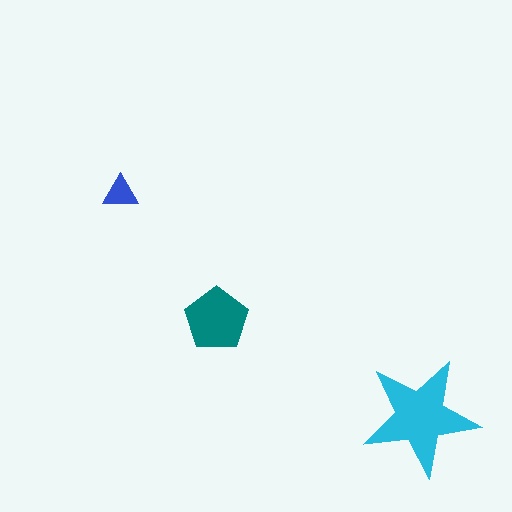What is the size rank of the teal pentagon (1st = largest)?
2nd.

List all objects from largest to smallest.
The cyan star, the teal pentagon, the blue triangle.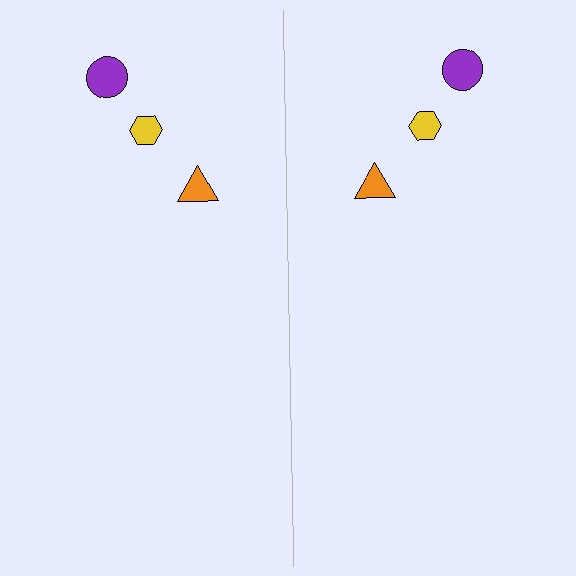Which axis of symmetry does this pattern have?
The pattern has a vertical axis of symmetry running through the center of the image.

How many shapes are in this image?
There are 6 shapes in this image.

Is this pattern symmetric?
Yes, this pattern has bilateral (reflection) symmetry.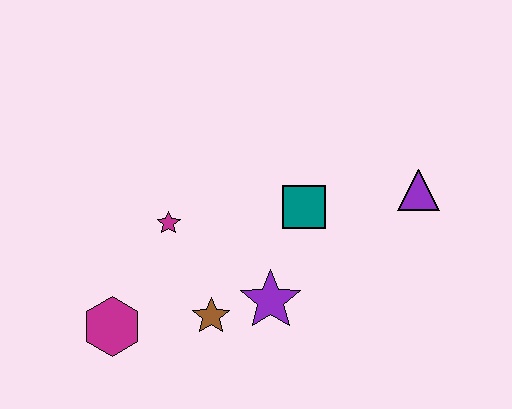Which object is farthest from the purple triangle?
The magenta hexagon is farthest from the purple triangle.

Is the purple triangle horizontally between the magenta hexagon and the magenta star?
No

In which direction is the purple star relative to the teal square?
The purple star is below the teal square.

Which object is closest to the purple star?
The brown star is closest to the purple star.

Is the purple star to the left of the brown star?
No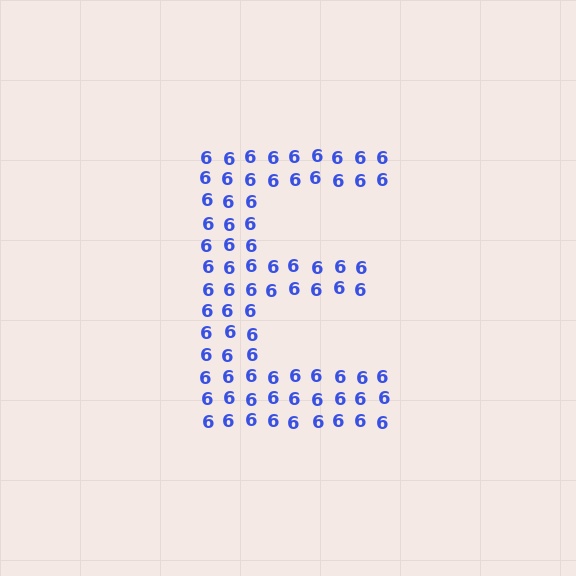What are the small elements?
The small elements are digit 6's.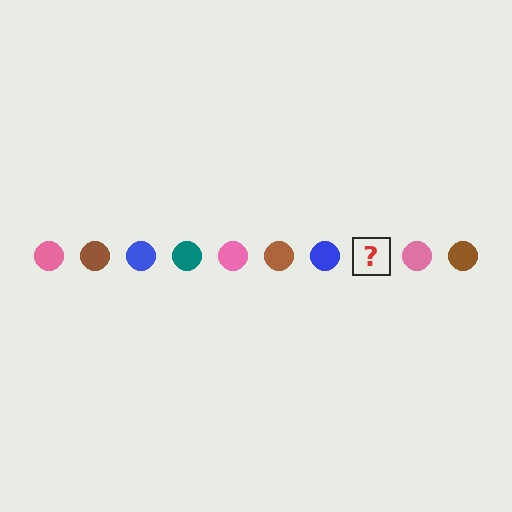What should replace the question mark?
The question mark should be replaced with a teal circle.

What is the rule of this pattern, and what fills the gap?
The rule is that the pattern cycles through pink, brown, blue, teal circles. The gap should be filled with a teal circle.